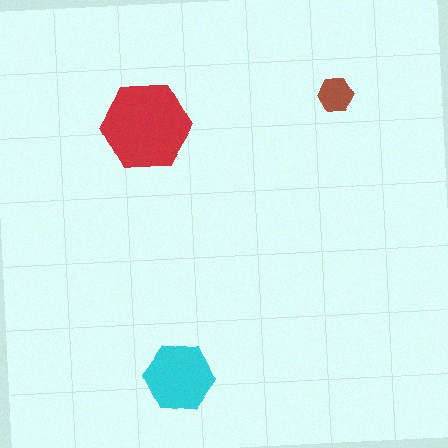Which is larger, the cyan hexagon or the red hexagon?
The red one.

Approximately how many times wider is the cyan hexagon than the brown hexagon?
About 2 times wider.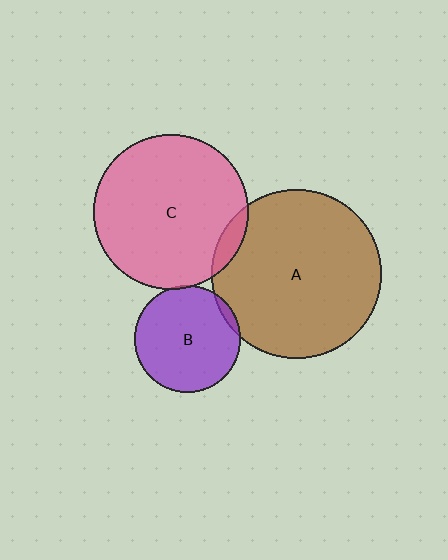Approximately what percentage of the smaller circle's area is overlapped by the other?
Approximately 5%.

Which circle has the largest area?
Circle A (brown).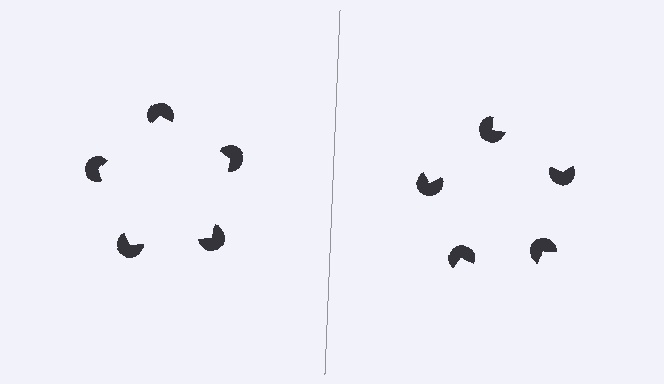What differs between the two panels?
The pac-man discs are positioned identically on both sides; only the wedge orientations differ. On the left they align to a pentagon; on the right they are misaligned.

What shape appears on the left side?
An illusory pentagon.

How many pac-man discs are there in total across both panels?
10 — 5 on each side.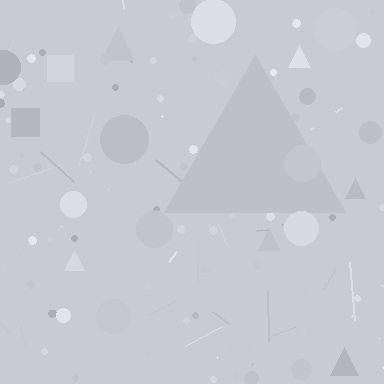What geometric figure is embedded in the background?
A triangle is embedded in the background.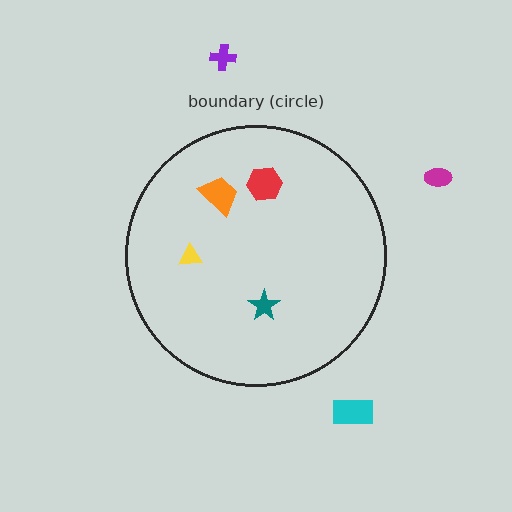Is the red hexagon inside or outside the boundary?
Inside.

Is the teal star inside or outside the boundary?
Inside.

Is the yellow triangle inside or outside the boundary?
Inside.